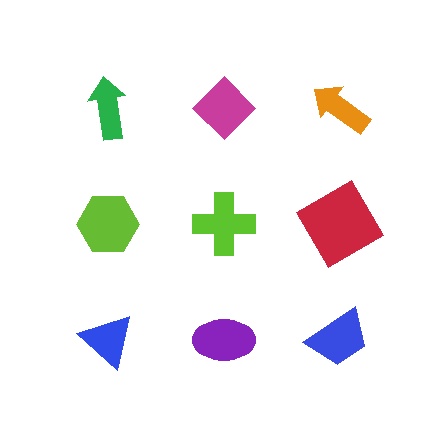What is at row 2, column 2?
A lime cross.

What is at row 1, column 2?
A magenta diamond.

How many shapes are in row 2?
3 shapes.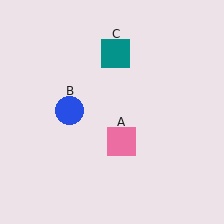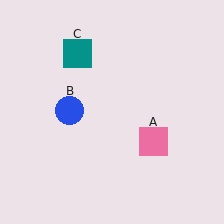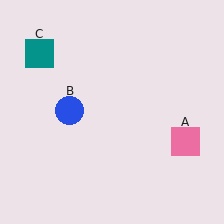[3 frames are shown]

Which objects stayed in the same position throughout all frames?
Blue circle (object B) remained stationary.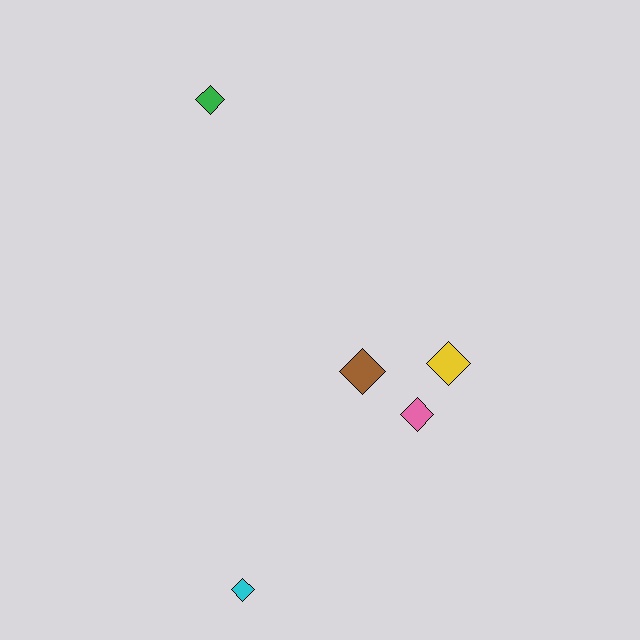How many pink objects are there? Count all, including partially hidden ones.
There is 1 pink object.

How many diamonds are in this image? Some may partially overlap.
There are 5 diamonds.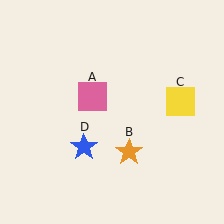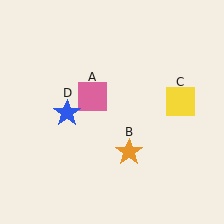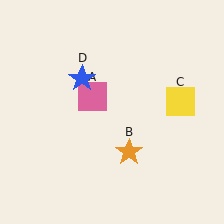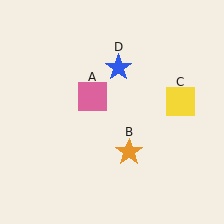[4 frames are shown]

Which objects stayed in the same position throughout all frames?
Pink square (object A) and orange star (object B) and yellow square (object C) remained stationary.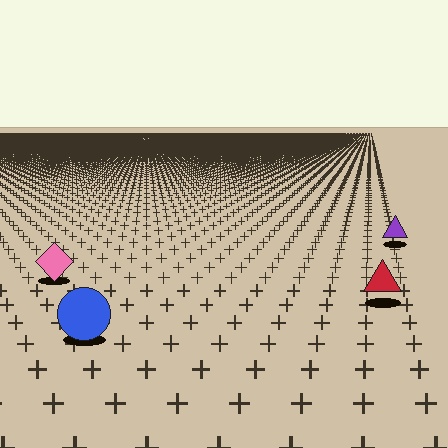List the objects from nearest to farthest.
From nearest to farthest: the blue circle, the red triangle, the pink diamond, the purple triangle.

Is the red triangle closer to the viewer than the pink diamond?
Yes. The red triangle is closer — you can tell from the texture gradient: the ground texture is coarser near it.